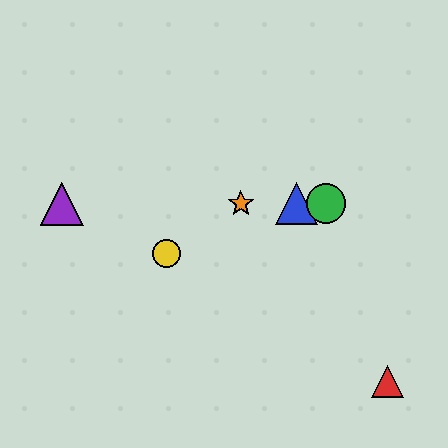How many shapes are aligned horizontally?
4 shapes (the blue triangle, the green circle, the purple triangle, the orange star) are aligned horizontally.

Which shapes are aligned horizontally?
The blue triangle, the green circle, the purple triangle, the orange star are aligned horizontally.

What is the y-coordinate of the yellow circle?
The yellow circle is at y≈254.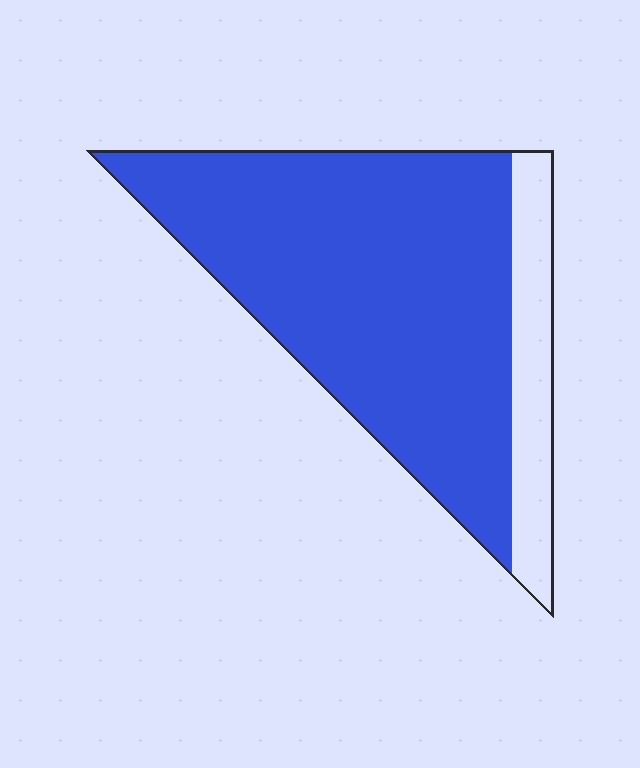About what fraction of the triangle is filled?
About five sixths (5/6).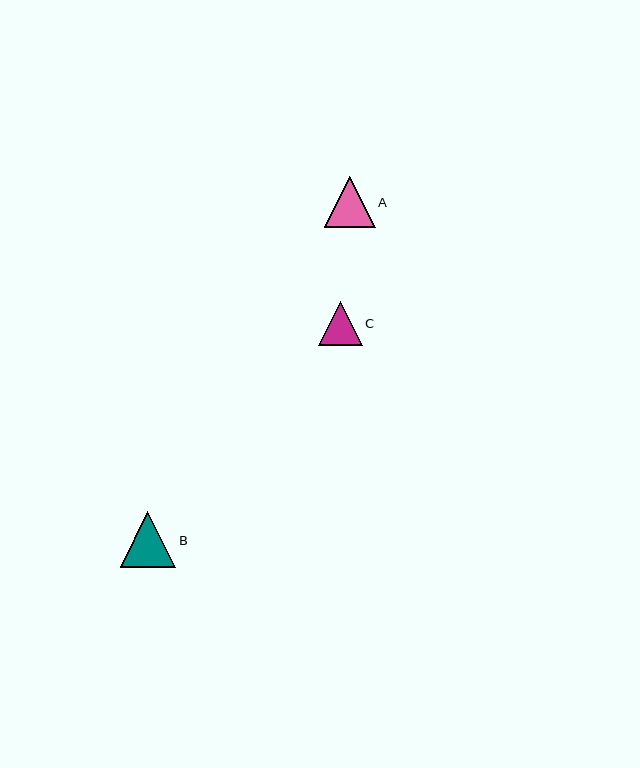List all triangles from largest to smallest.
From largest to smallest: B, A, C.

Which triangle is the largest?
Triangle B is the largest with a size of approximately 55 pixels.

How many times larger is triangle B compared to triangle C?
Triangle B is approximately 1.3 times the size of triangle C.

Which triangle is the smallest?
Triangle C is the smallest with a size of approximately 44 pixels.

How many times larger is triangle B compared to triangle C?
Triangle B is approximately 1.3 times the size of triangle C.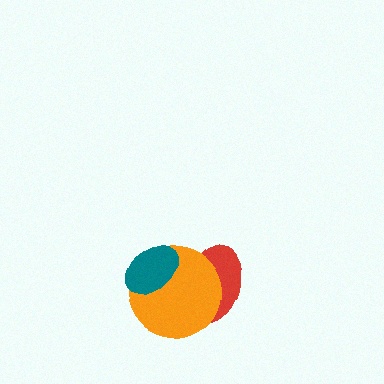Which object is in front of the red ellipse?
The orange circle is in front of the red ellipse.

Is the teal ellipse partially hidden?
No, no other shape covers it.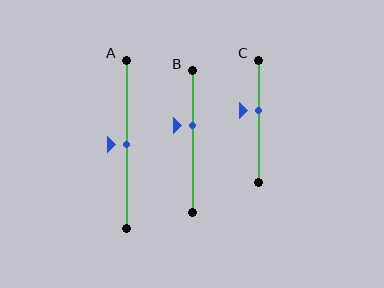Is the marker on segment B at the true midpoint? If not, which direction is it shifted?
No, the marker on segment B is shifted upward by about 12% of the segment length.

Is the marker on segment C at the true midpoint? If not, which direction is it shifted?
No, the marker on segment C is shifted upward by about 9% of the segment length.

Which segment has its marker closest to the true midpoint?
Segment A has its marker closest to the true midpoint.